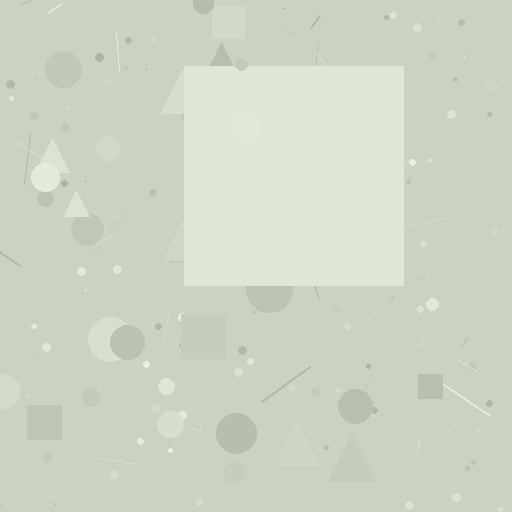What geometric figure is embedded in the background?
A square is embedded in the background.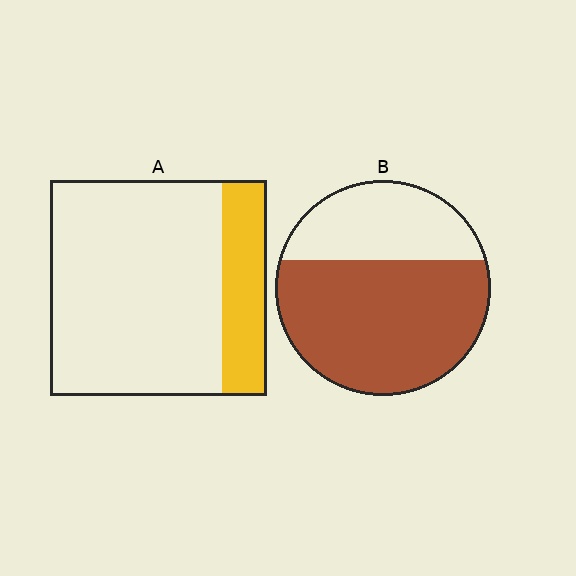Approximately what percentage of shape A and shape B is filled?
A is approximately 20% and B is approximately 65%.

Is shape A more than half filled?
No.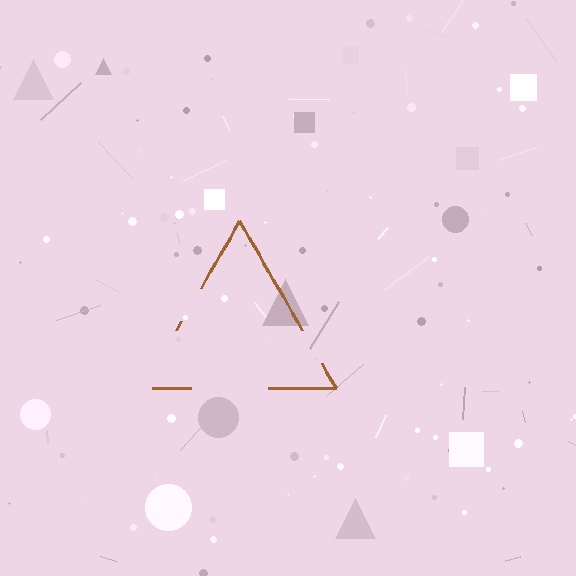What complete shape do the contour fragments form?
The contour fragments form a triangle.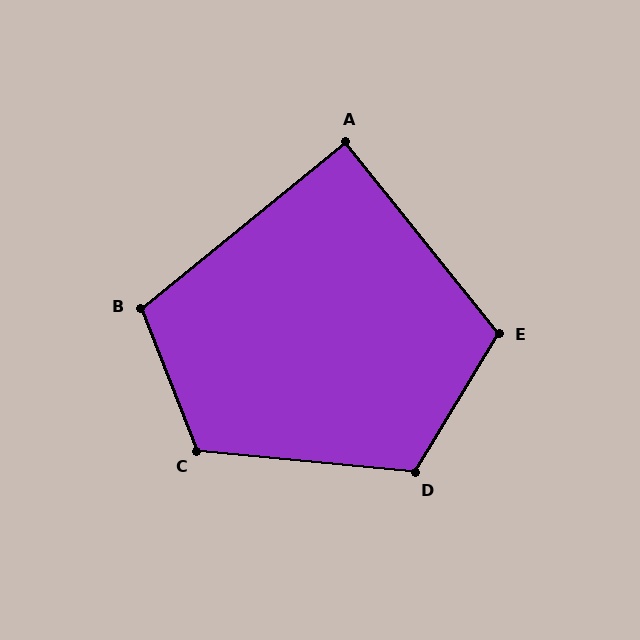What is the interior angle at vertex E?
Approximately 110 degrees (obtuse).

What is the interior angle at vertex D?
Approximately 116 degrees (obtuse).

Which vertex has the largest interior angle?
C, at approximately 117 degrees.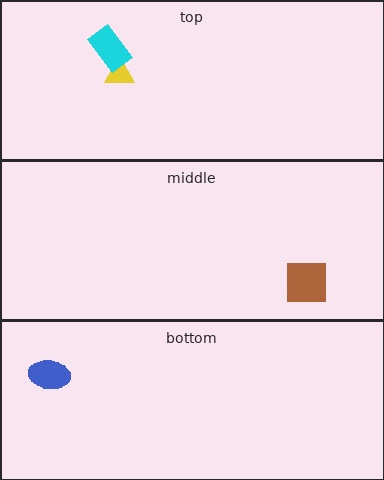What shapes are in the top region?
The yellow triangle, the cyan rectangle.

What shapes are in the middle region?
The brown square.